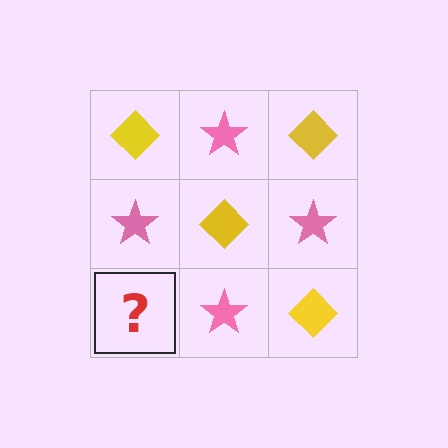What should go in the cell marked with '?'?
The missing cell should contain a yellow diamond.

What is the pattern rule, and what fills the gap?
The rule is that it alternates yellow diamond and pink star in a checkerboard pattern. The gap should be filled with a yellow diamond.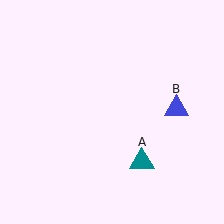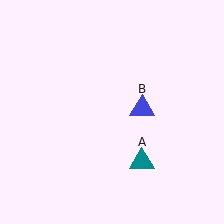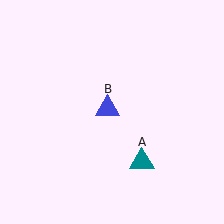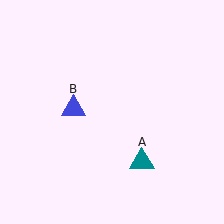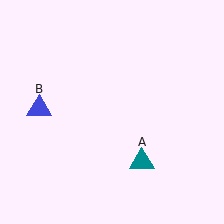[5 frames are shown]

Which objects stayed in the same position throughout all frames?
Teal triangle (object A) remained stationary.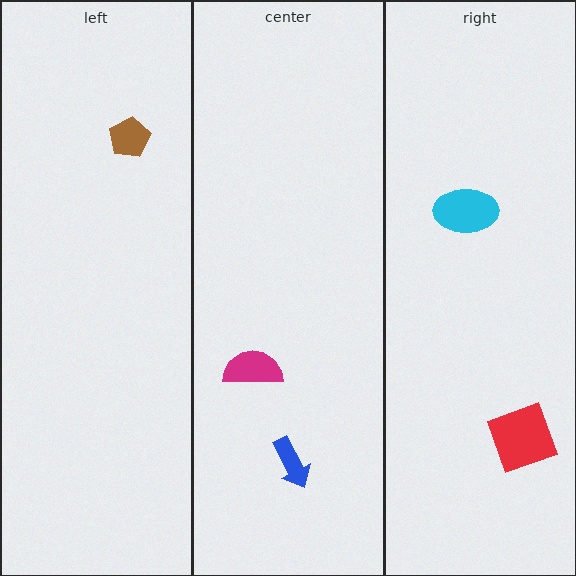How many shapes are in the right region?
2.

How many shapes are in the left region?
1.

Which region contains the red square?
The right region.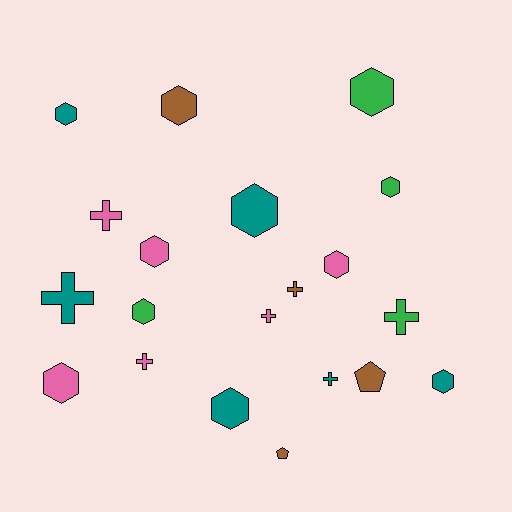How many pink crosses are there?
There are 3 pink crosses.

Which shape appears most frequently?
Hexagon, with 11 objects.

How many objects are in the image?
There are 20 objects.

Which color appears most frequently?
Teal, with 6 objects.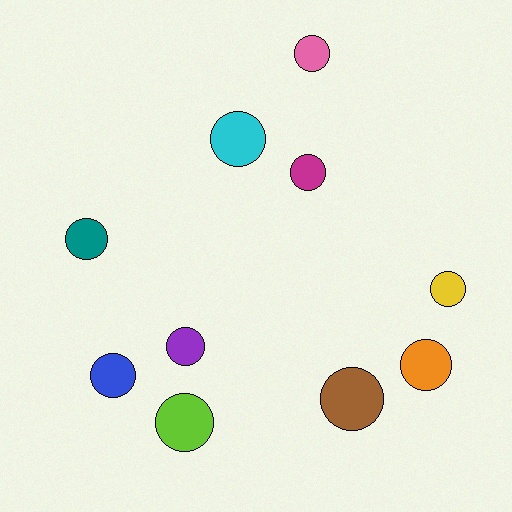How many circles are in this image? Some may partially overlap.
There are 10 circles.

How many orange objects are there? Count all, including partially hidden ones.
There is 1 orange object.